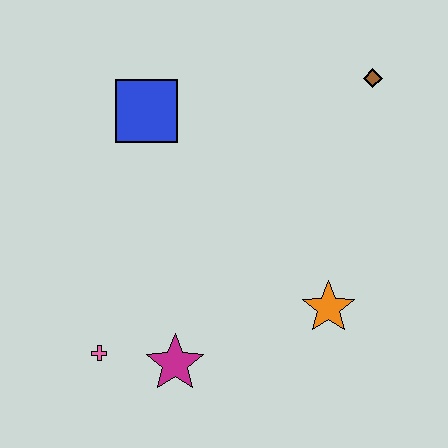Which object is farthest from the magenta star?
The brown diamond is farthest from the magenta star.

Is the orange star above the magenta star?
Yes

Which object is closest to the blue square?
The brown diamond is closest to the blue square.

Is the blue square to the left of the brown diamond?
Yes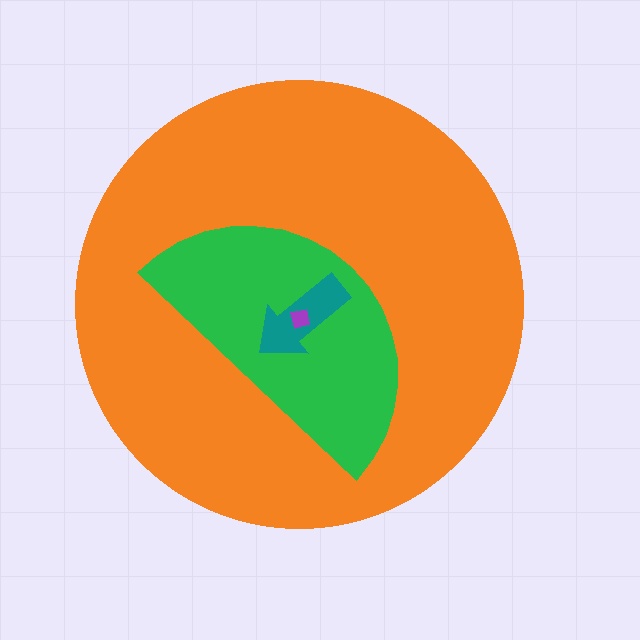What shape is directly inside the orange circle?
The green semicircle.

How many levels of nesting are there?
4.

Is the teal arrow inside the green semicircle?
Yes.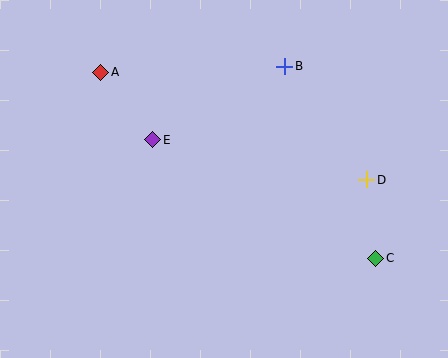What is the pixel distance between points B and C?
The distance between B and C is 213 pixels.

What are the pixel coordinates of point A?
Point A is at (101, 72).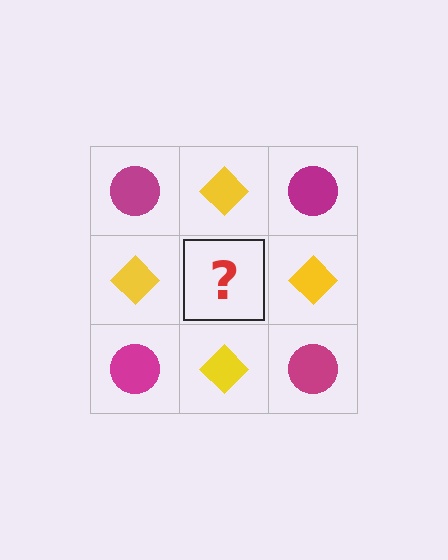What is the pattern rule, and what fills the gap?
The rule is that it alternates magenta circle and yellow diamond in a checkerboard pattern. The gap should be filled with a magenta circle.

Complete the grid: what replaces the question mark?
The question mark should be replaced with a magenta circle.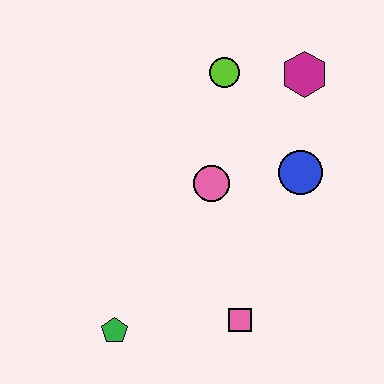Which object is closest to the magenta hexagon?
The lime circle is closest to the magenta hexagon.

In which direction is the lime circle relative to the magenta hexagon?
The lime circle is to the left of the magenta hexagon.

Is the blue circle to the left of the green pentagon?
No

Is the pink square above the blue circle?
No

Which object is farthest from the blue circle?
The green pentagon is farthest from the blue circle.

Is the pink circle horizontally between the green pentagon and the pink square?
Yes